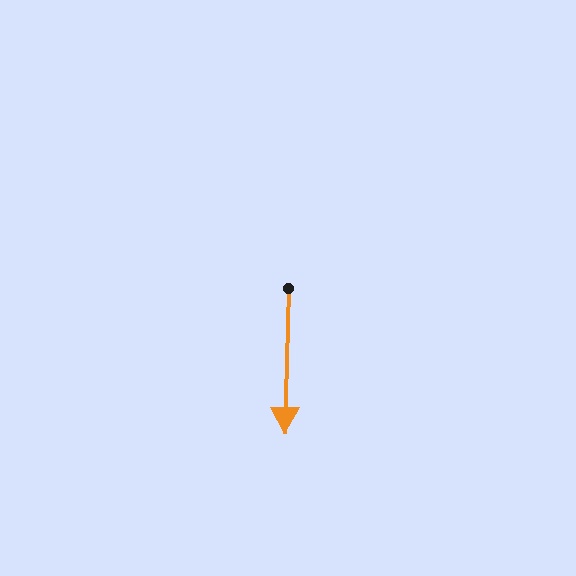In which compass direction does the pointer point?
South.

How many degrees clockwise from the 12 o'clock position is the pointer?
Approximately 181 degrees.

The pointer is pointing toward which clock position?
Roughly 6 o'clock.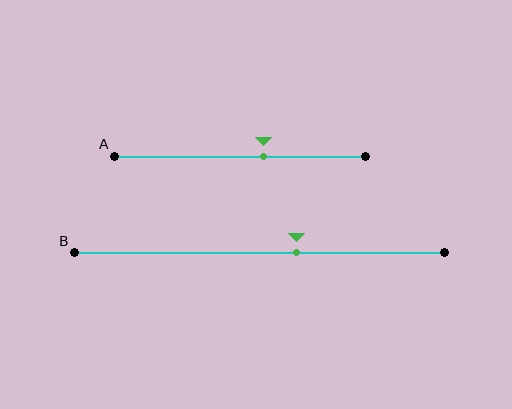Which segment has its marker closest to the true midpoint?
Segment A has its marker closest to the true midpoint.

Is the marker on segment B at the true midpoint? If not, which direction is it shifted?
No, the marker on segment B is shifted to the right by about 10% of the segment length.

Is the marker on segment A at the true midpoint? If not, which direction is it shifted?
No, the marker on segment A is shifted to the right by about 9% of the segment length.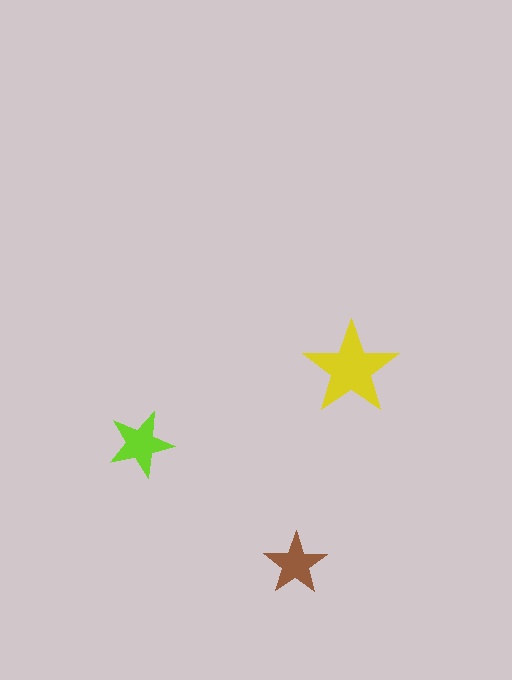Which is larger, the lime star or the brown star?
The lime one.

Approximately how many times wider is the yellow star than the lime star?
About 1.5 times wider.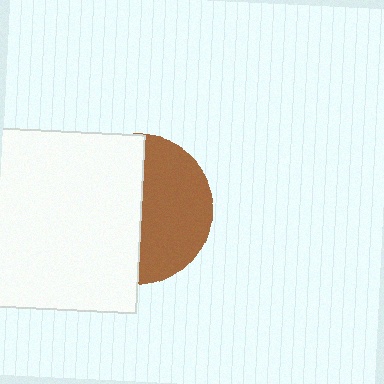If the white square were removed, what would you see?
You would see the complete brown circle.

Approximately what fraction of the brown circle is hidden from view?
Roughly 54% of the brown circle is hidden behind the white square.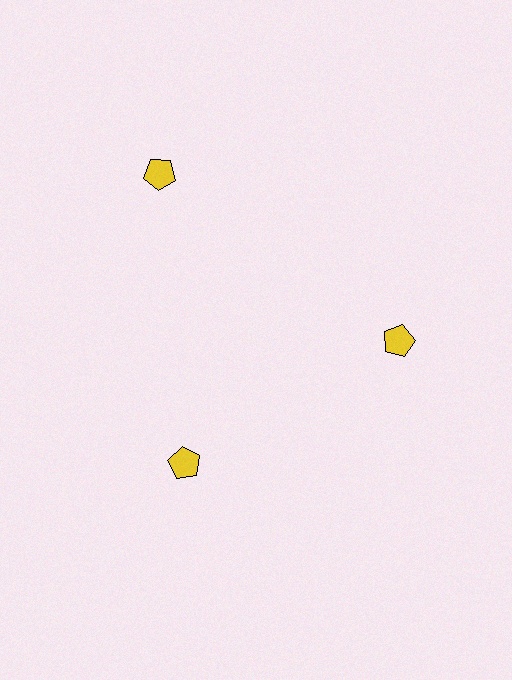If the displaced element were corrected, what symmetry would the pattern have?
It would have 3-fold rotational symmetry — the pattern would map onto itself every 120 degrees.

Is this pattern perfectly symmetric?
No. The 3 yellow pentagons are arranged in a ring, but one element near the 11 o'clock position is pushed outward from the center, breaking the 3-fold rotational symmetry.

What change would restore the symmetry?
The symmetry would be restored by moving it inward, back onto the ring so that all 3 pentagons sit at equal angles and equal distance from the center.